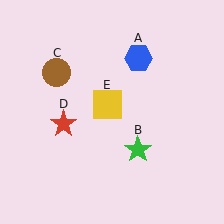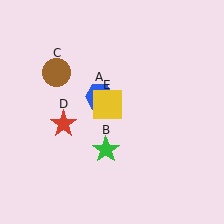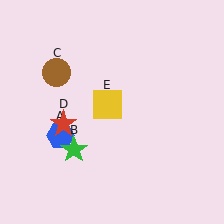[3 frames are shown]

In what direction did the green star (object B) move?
The green star (object B) moved left.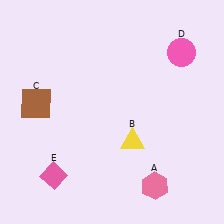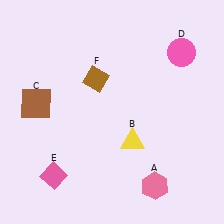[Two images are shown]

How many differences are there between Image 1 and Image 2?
There is 1 difference between the two images.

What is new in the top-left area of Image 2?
A brown diamond (F) was added in the top-left area of Image 2.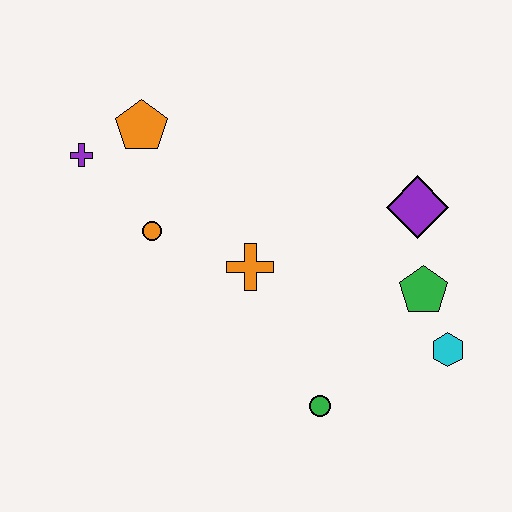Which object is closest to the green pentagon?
The cyan hexagon is closest to the green pentagon.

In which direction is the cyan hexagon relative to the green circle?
The cyan hexagon is to the right of the green circle.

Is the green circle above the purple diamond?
No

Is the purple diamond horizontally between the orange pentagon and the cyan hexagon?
Yes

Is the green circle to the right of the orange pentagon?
Yes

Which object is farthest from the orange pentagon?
The cyan hexagon is farthest from the orange pentagon.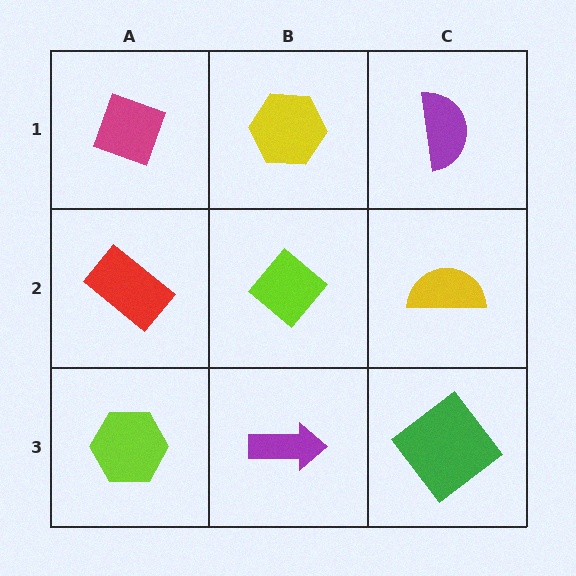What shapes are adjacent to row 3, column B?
A lime diamond (row 2, column B), a lime hexagon (row 3, column A), a green diamond (row 3, column C).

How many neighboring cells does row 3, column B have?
3.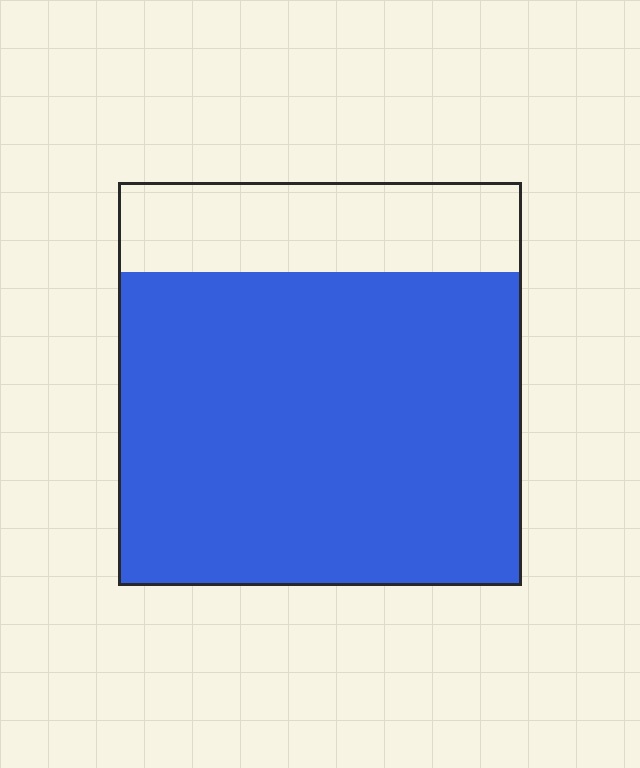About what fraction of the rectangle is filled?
About four fifths (4/5).